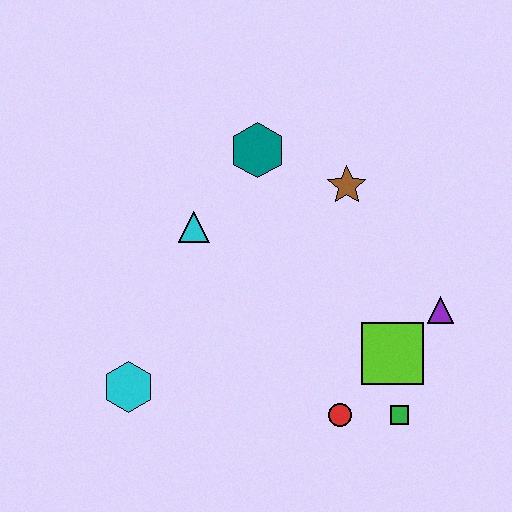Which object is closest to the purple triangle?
The lime square is closest to the purple triangle.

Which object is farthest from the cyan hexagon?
The purple triangle is farthest from the cyan hexagon.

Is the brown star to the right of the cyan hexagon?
Yes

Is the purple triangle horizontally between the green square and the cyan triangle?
No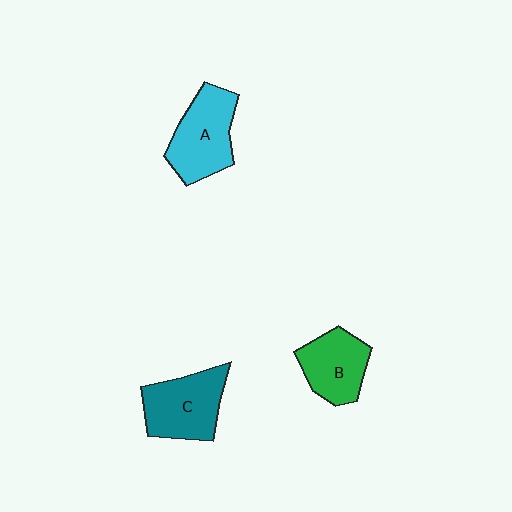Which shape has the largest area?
Shape A (cyan).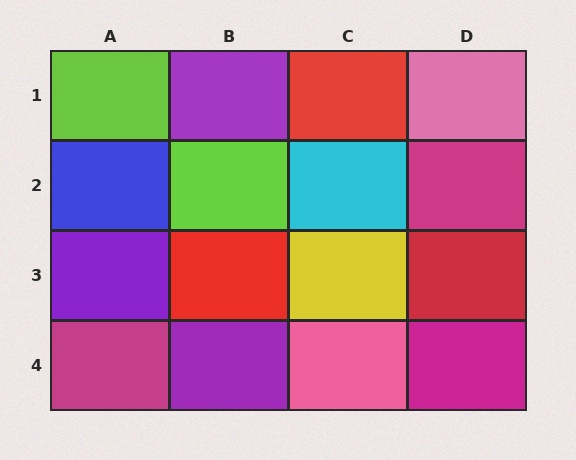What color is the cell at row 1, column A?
Lime.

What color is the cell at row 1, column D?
Pink.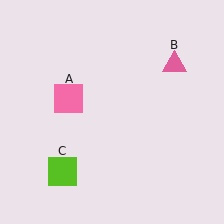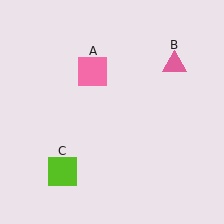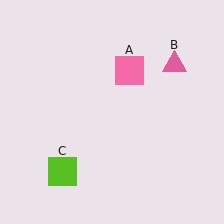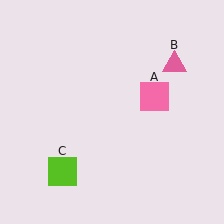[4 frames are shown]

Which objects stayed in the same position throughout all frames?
Pink triangle (object B) and lime square (object C) remained stationary.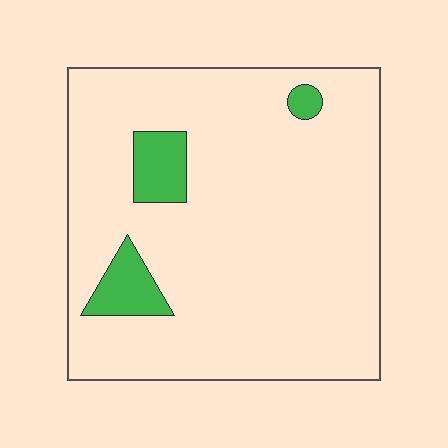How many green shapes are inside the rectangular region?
3.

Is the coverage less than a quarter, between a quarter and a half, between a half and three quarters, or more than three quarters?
Less than a quarter.